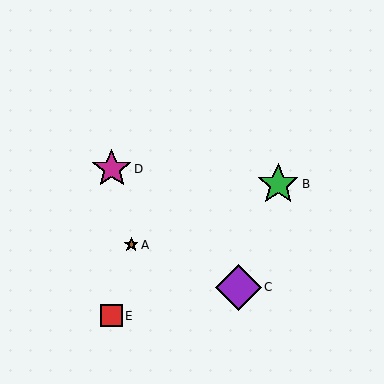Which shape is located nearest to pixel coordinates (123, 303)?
The red square (labeled E) at (111, 316) is nearest to that location.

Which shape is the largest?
The purple diamond (labeled C) is the largest.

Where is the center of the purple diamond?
The center of the purple diamond is at (239, 287).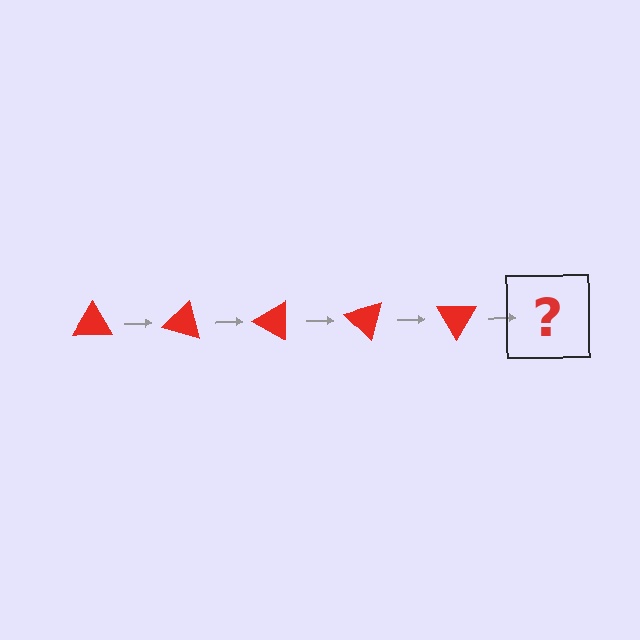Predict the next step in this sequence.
The next step is a red triangle rotated 75 degrees.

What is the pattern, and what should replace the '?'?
The pattern is that the triangle rotates 15 degrees each step. The '?' should be a red triangle rotated 75 degrees.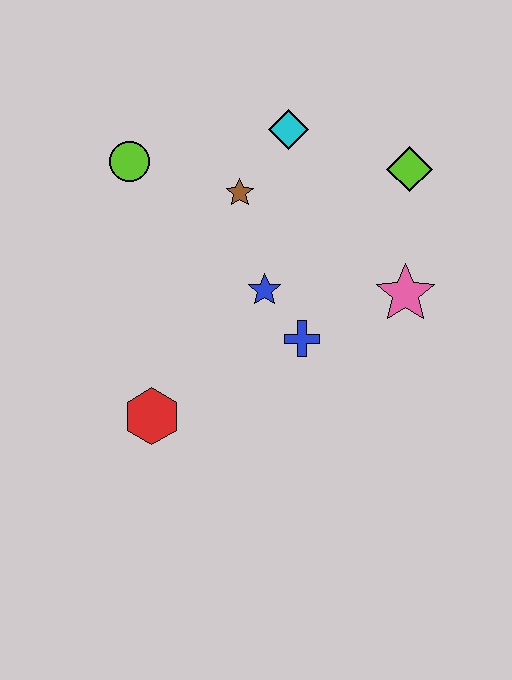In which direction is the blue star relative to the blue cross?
The blue star is above the blue cross.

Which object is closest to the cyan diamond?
The brown star is closest to the cyan diamond.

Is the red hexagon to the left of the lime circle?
No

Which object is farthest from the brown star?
The red hexagon is farthest from the brown star.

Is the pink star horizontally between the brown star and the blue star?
No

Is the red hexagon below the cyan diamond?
Yes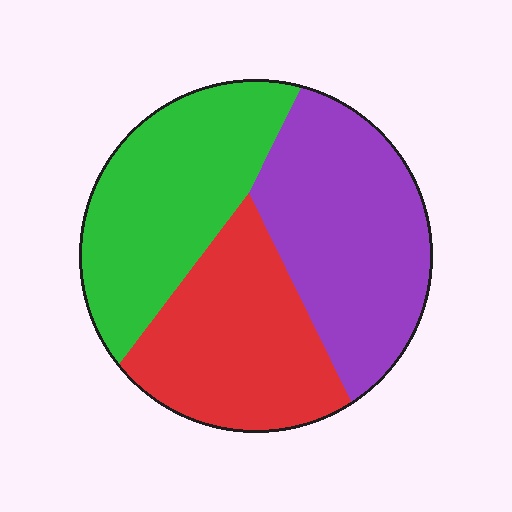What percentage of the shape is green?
Green takes up about one third (1/3) of the shape.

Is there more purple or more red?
Purple.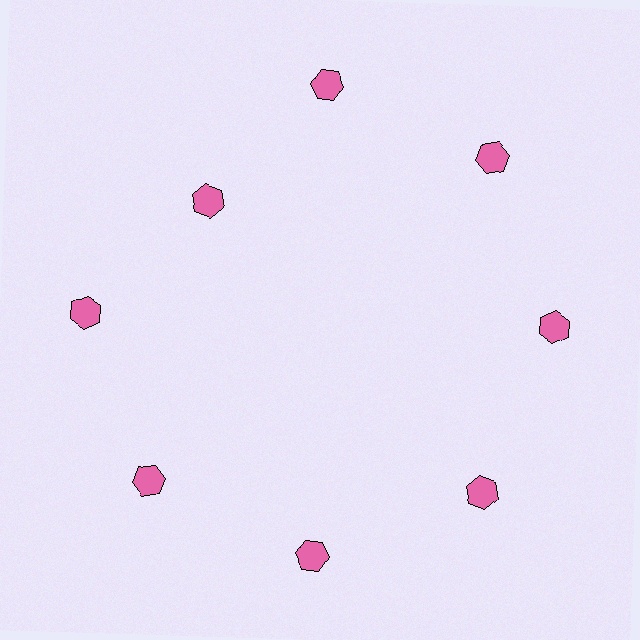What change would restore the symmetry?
The symmetry would be restored by moving it outward, back onto the ring so that all 8 hexagons sit at equal angles and equal distance from the center.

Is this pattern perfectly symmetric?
No. The 8 pink hexagons are arranged in a ring, but one element near the 10 o'clock position is pulled inward toward the center, breaking the 8-fold rotational symmetry.